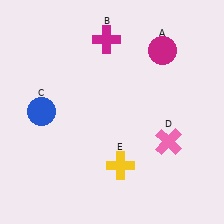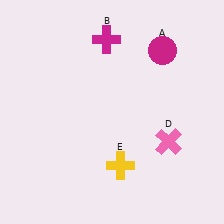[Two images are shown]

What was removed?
The blue circle (C) was removed in Image 2.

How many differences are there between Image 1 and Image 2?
There is 1 difference between the two images.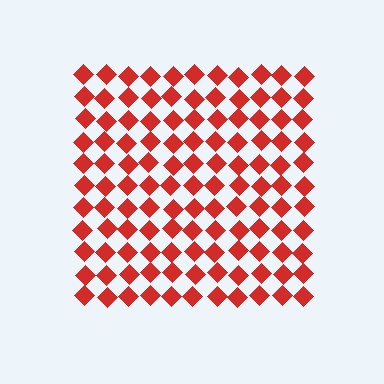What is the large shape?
The large shape is a square.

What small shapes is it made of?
It is made of small diamonds.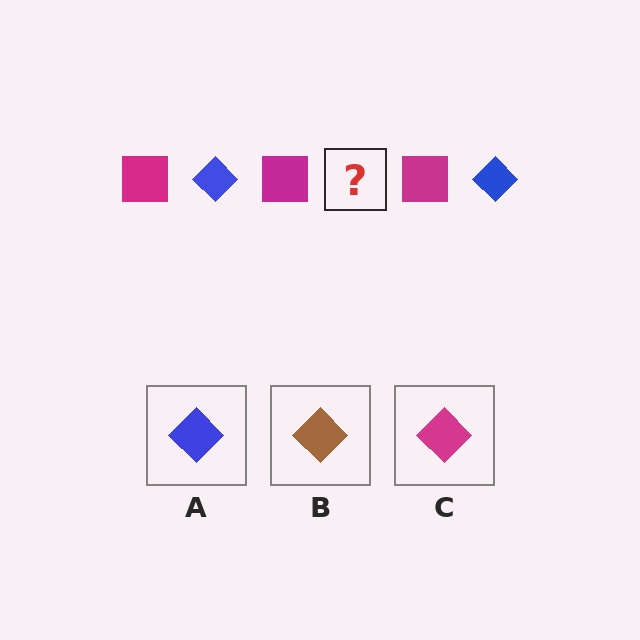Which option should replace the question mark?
Option A.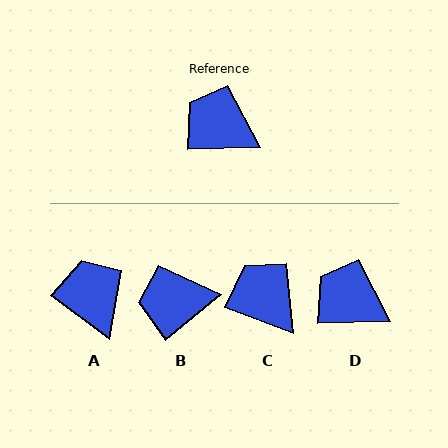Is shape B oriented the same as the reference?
No, it is off by about 38 degrees.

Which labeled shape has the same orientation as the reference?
D.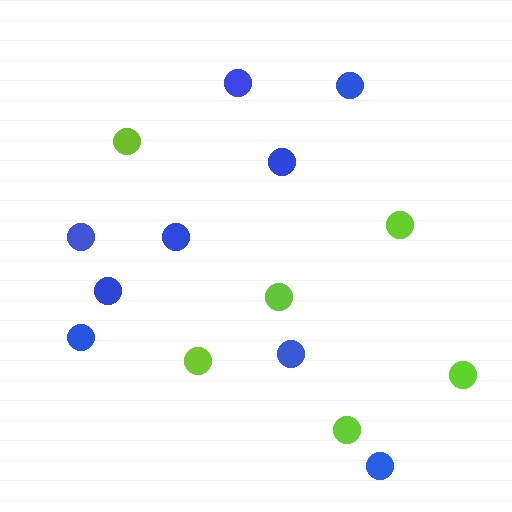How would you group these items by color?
There are 2 groups: one group of blue circles (9) and one group of lime circles (6).